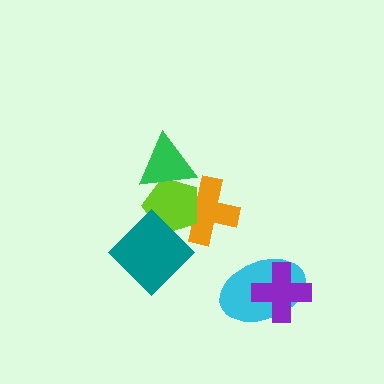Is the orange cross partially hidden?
Yes, it is partially covered by another shape.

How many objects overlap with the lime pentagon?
3 objects overlap with the lime pentagon.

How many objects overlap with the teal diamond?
2 objects overlap with the teal diamond.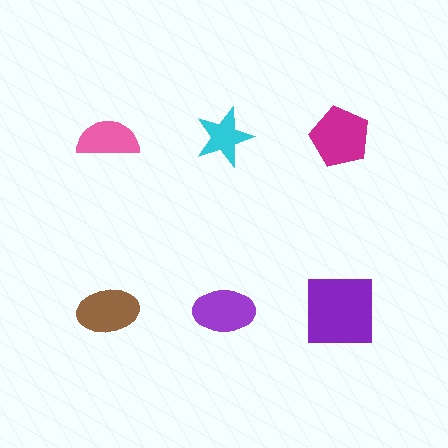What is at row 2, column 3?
A purple square.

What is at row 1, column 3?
A magenta pentagon.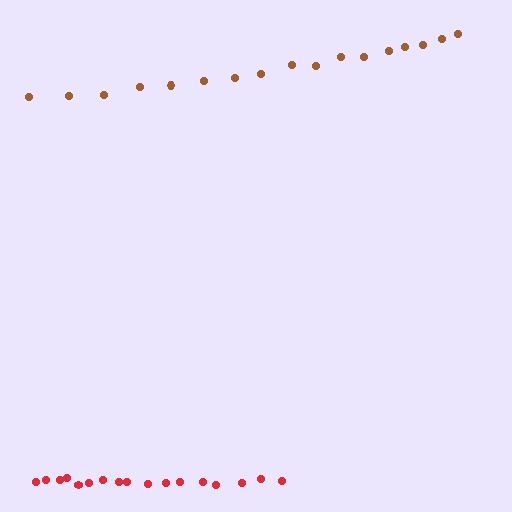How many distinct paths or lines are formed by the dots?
There are 2 distinct paths.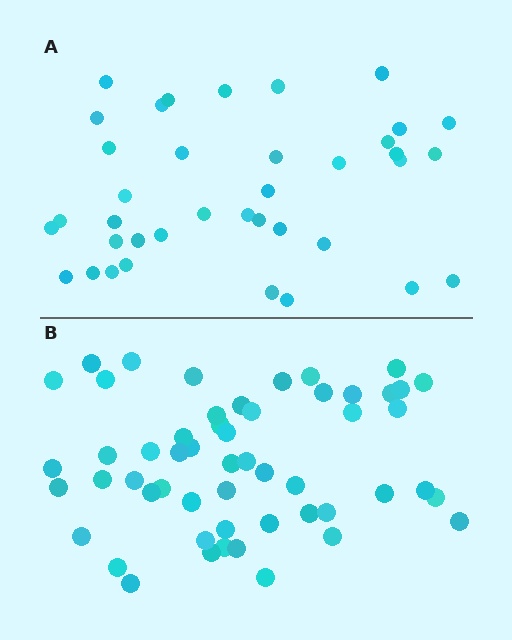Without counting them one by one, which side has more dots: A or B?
Region B (the bottom region) has more dots.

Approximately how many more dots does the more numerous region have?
Region B has approximately 15 more dots than region A.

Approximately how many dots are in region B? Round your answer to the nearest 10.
About 50 dots. (The exact count is 54, which rounds to 50.)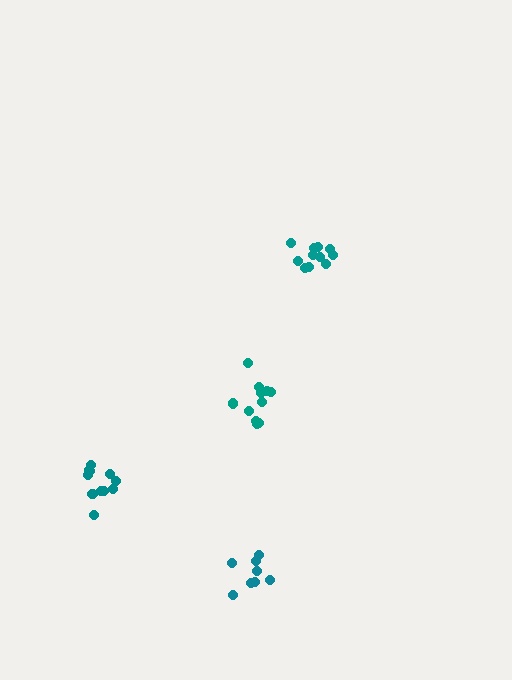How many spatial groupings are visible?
There are 4 spatial groupings.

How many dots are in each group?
Group 1: 8 dots, Group 2: 11 dots, Group 3: 11 dots, Group 4: 11 dots (41 total).